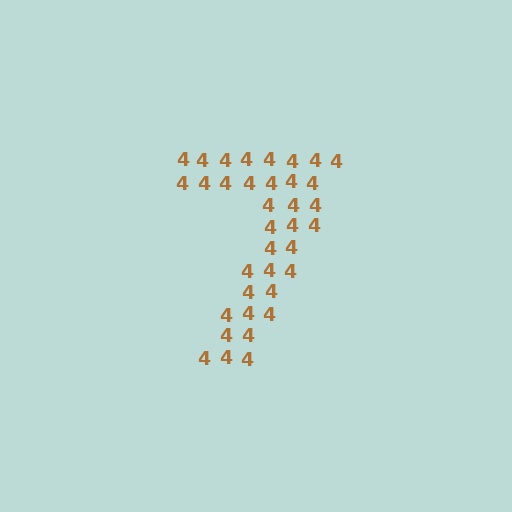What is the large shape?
The large shape is the digit 7.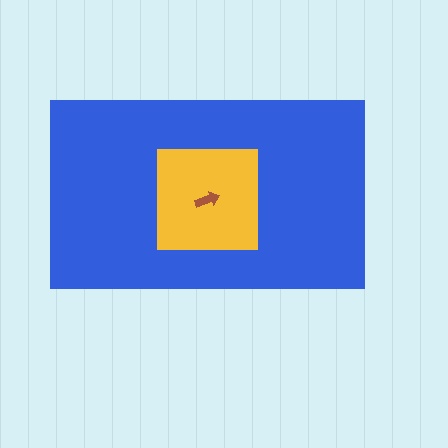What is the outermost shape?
The blue rectangle.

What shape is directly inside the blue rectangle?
The yellow square.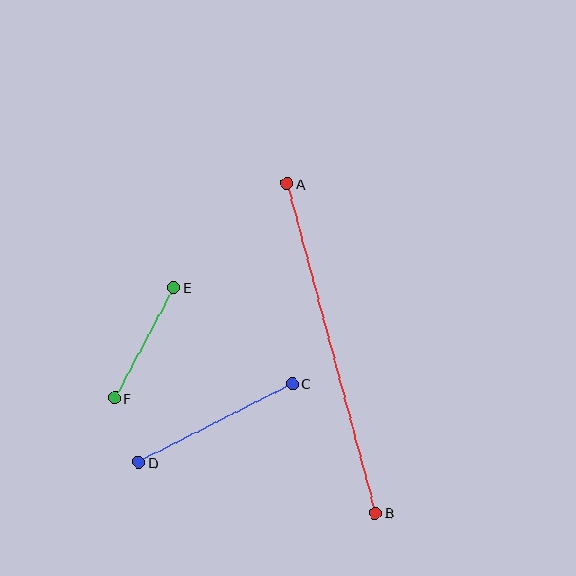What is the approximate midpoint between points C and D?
The midpoint is at approximately (216, 423) pixels.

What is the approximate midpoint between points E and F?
The midpoint is at approximately (144, 343) pixels.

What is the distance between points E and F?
The distance is approximately 125 pixels.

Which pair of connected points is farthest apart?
Points A and B are farthest apart.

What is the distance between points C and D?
The distance is approximately 173 pixels.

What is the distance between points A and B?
The distance is approximately 341 pixels.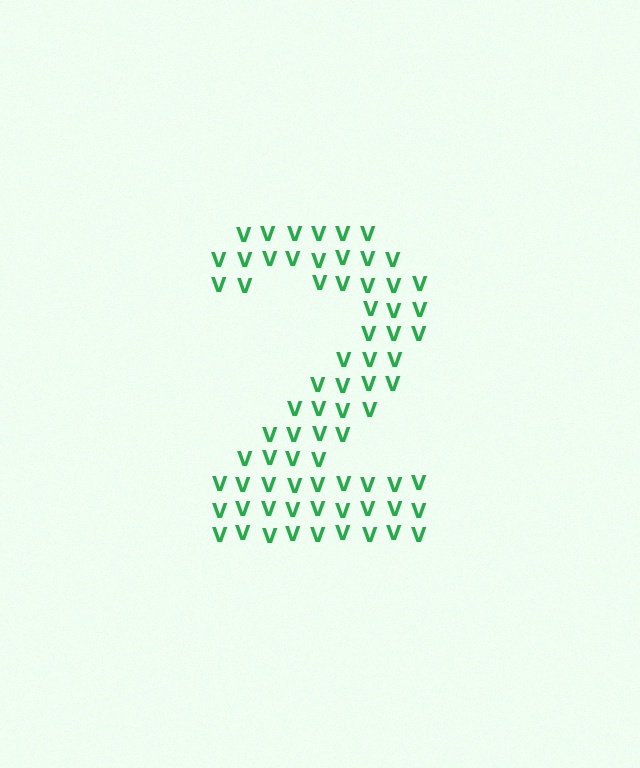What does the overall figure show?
The overall figure shows the digit 2.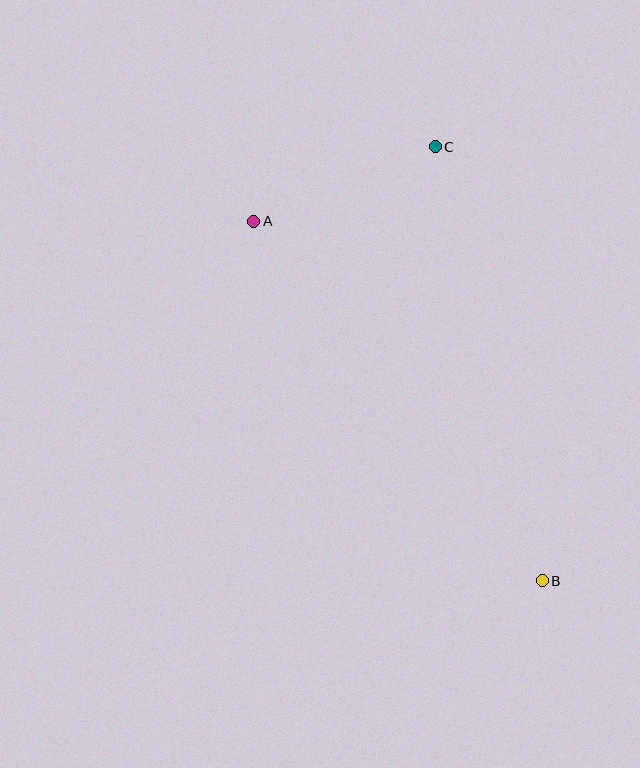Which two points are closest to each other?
Points A and C are closest to each other.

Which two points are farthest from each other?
Points A and B are farthest from each other.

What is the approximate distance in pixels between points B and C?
The distance between B and C is approximately 447 pixels.